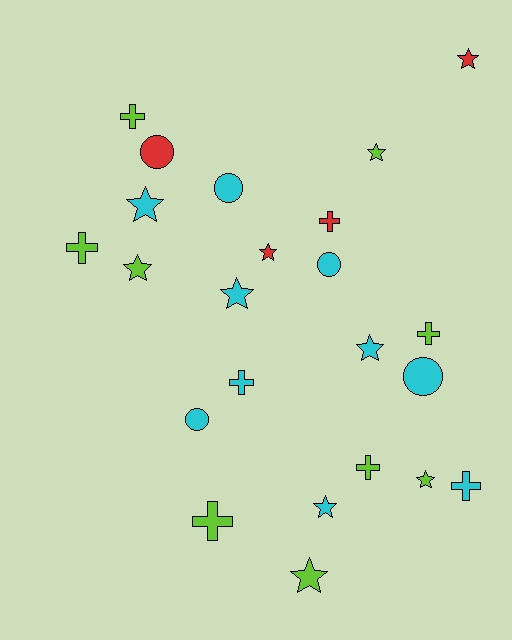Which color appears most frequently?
Cyan, with 10 objects.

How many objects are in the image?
There are 23 objects.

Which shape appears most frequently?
Star, with 10 objects.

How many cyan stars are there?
There are 4 cyan stars.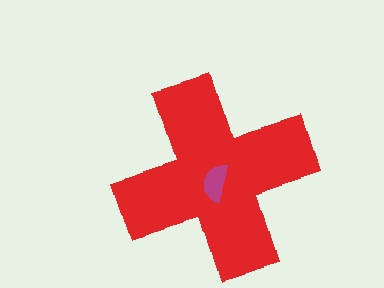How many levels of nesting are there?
2.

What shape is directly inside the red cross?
The magenta semicircle.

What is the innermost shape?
The magenta semicircle.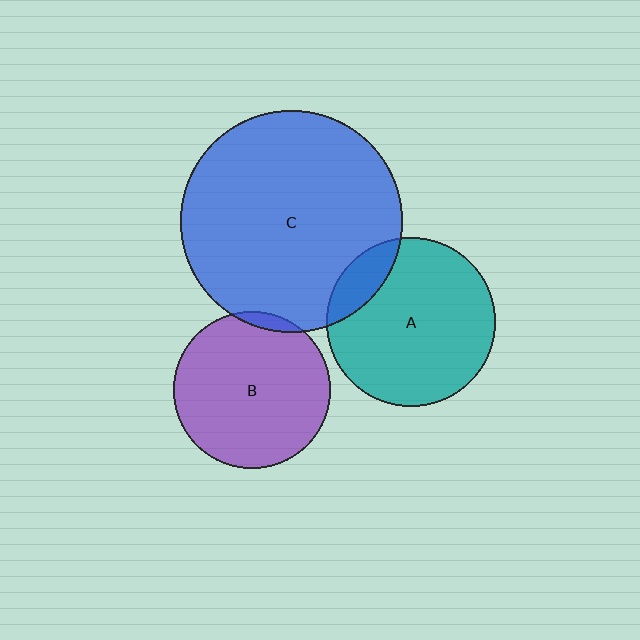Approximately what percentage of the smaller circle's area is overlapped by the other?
Approximately 5%.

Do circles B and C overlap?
Yes.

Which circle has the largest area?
Circle C (blue).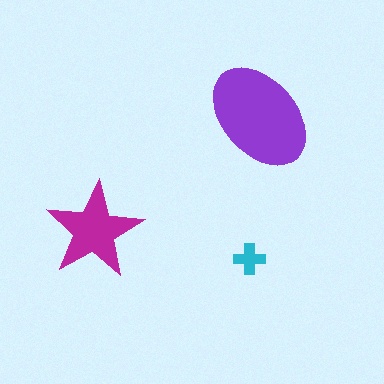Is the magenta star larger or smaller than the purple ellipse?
Smaller.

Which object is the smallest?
The cyan cross.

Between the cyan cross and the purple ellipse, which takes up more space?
The purple ellipse.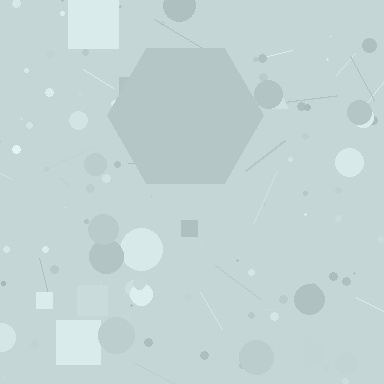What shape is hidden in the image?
A hexagon is hidden in the image.